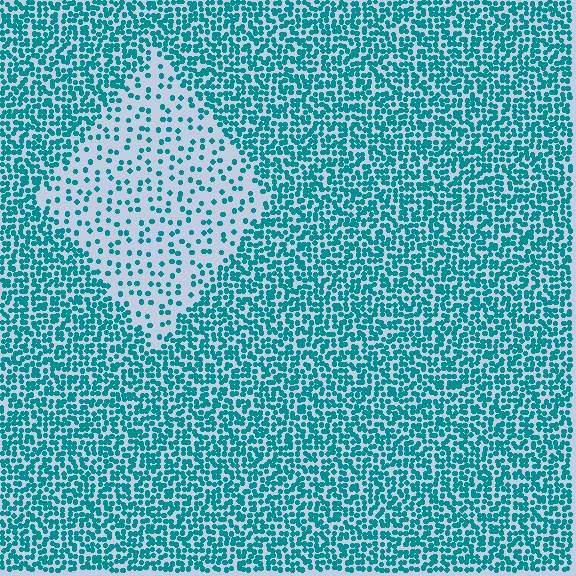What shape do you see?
I see a diamond.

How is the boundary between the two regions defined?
The boundary is defined by a change in element density (approximately 2.9x ratio). All elements are the same color, size, and shape.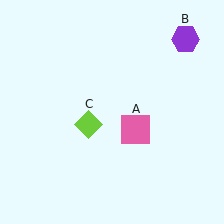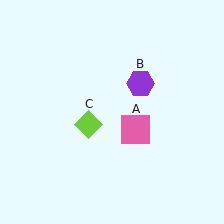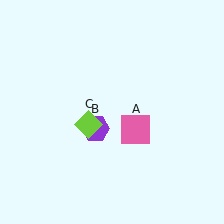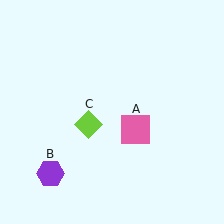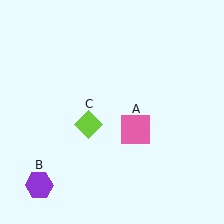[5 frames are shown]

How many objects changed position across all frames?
1 object changed position: purple hexagon (object B).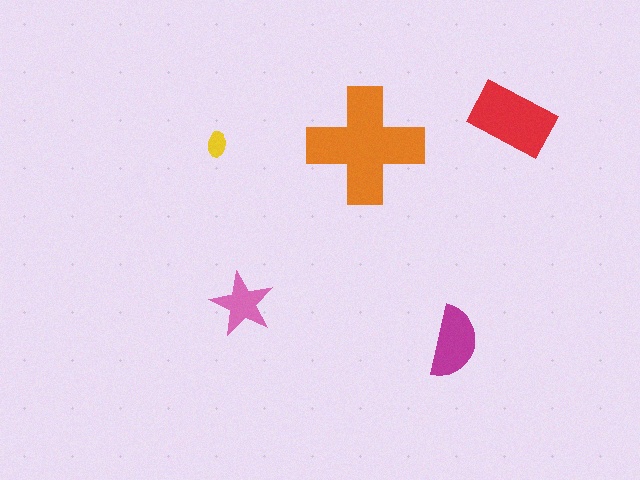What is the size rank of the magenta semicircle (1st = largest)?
3rd.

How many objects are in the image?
There are 5 objects in the image.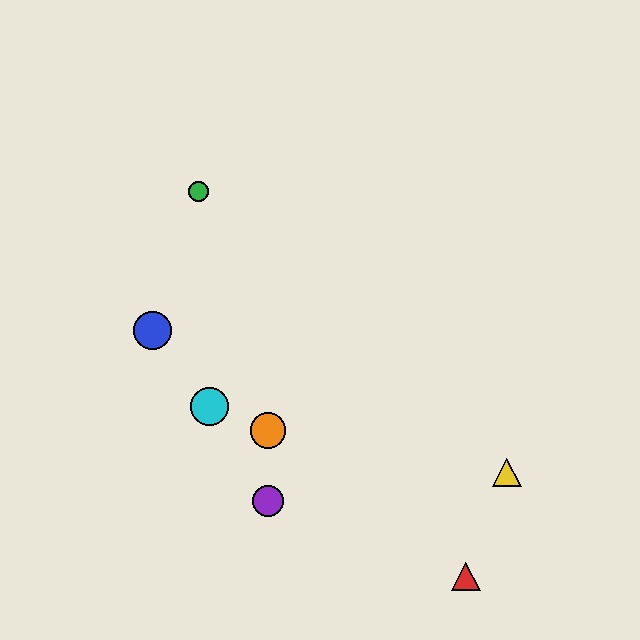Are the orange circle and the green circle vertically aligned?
No, the orange circle is at x≈268 and the green circle is at x≈198.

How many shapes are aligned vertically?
2 shapes (the purple circle, the orange circle) are aligned vertically.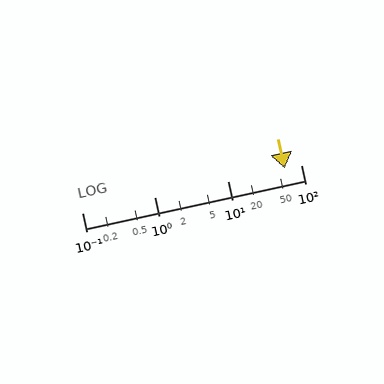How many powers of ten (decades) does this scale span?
The scale spans 3 decades, from 0.1 to 100.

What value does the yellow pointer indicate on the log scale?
The pointer indicates approximately 60.